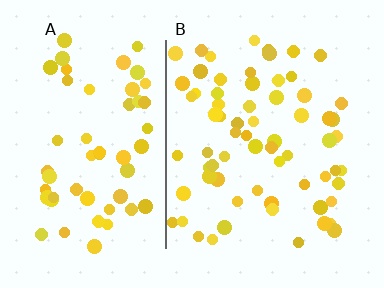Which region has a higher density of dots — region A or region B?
B (the right).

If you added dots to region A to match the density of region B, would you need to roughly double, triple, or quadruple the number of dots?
Approximately double.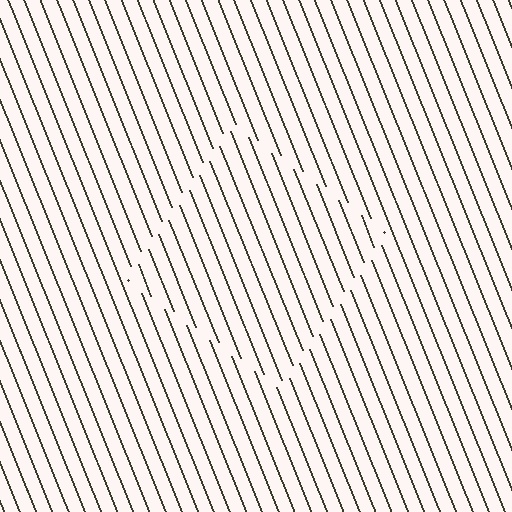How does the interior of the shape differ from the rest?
The interior of the shape contains the same grating, shifted by half a period — the contour is defined by the phase discontinuity where line-ends from the inner and outer gratings abut.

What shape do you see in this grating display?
An illusory square. The interior of the shape contains the same grating, shifted by half a period — the contour is defined by the phase discontinuity where line-ends from the inner and outer gratings abut.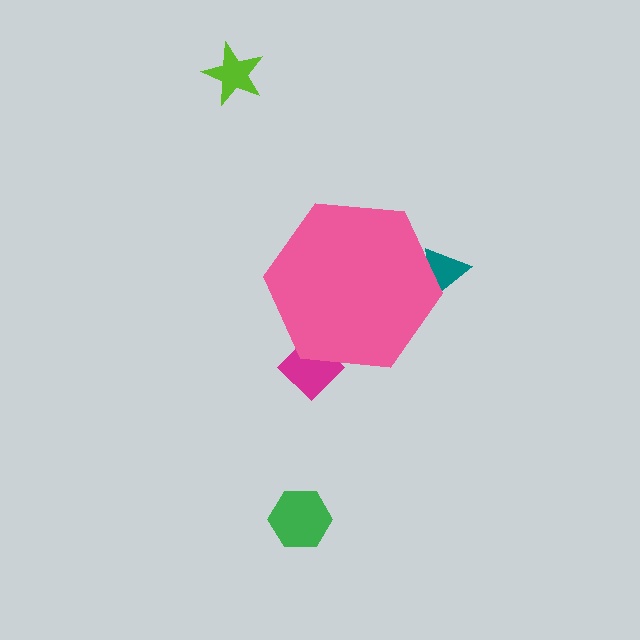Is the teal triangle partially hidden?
Yes, the teal triangle is partially hidden behind the pink hexagon.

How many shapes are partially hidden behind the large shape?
2 shapes are partially hidden.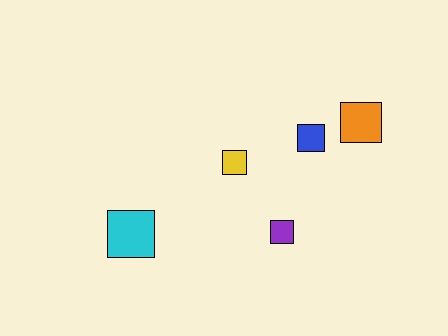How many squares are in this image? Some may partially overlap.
There are 5 squares.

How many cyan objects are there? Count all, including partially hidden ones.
There is 1 cyan object.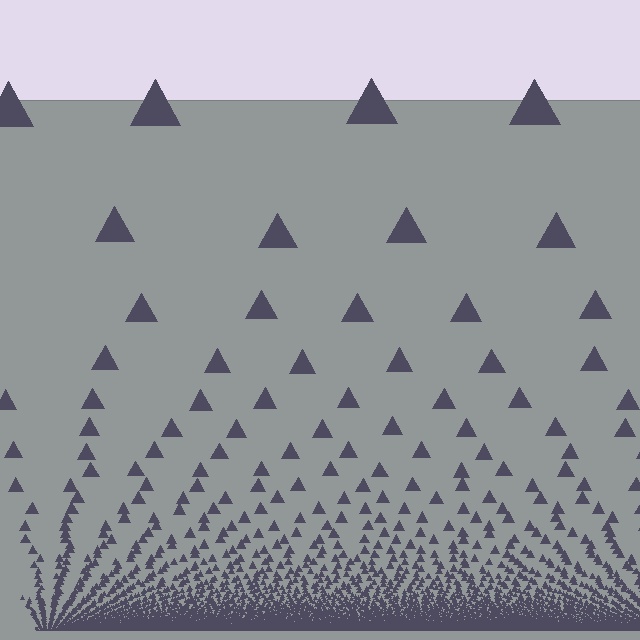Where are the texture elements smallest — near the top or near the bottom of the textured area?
Near the bottom.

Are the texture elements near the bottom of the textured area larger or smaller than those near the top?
Smaller. The gradient is inverted — elements near the bottom are smaller and denser.